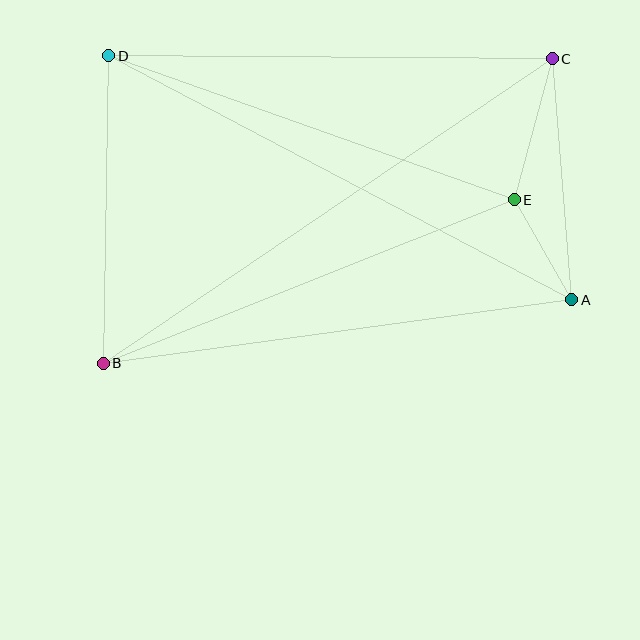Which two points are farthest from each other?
Points B and C are farthest from each other.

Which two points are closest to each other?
Points A and E are closest to each other.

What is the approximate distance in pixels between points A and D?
The distance between A and D is approximately 524 pixels.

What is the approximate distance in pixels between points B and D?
The distance between B and D is approximately 308 pixels.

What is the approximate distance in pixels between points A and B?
The distance between A and B is approximately 473 pixels.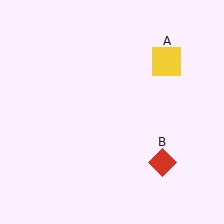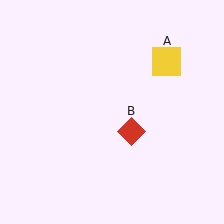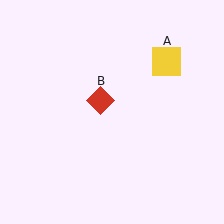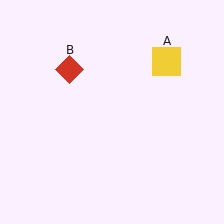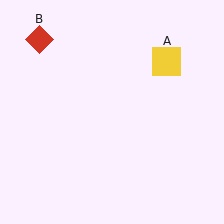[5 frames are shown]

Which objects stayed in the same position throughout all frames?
Yellow square (object A) remained stationary.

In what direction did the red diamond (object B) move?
The red diamond (object B) moved up and to the left.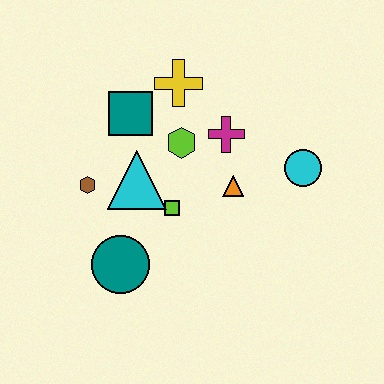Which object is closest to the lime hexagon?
The magenta cross is closest to the lime hexagon.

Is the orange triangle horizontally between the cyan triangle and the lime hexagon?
No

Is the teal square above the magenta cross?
Yes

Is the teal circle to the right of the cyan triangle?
No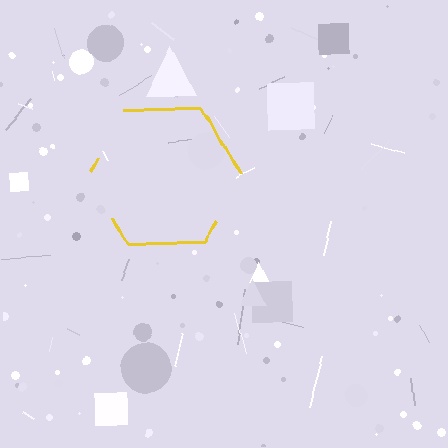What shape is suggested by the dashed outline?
The dashed outline suggests a hexagon.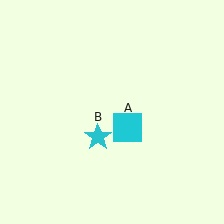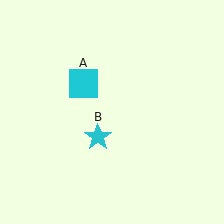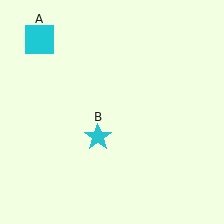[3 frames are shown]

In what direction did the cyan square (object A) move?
The cyan square (object A) moved up and to the left.